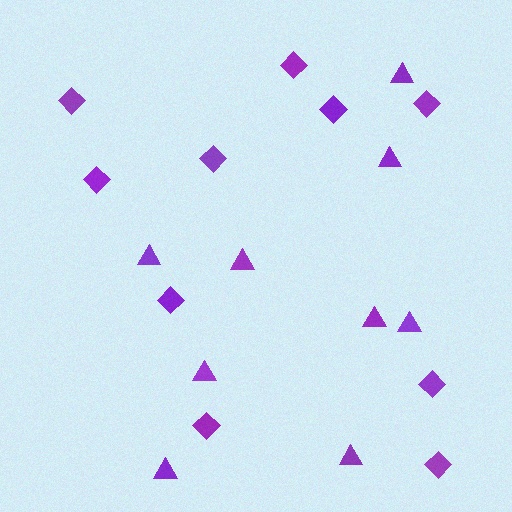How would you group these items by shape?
There are 2 groups: one group of diamonds (10) and one group of triangles (9).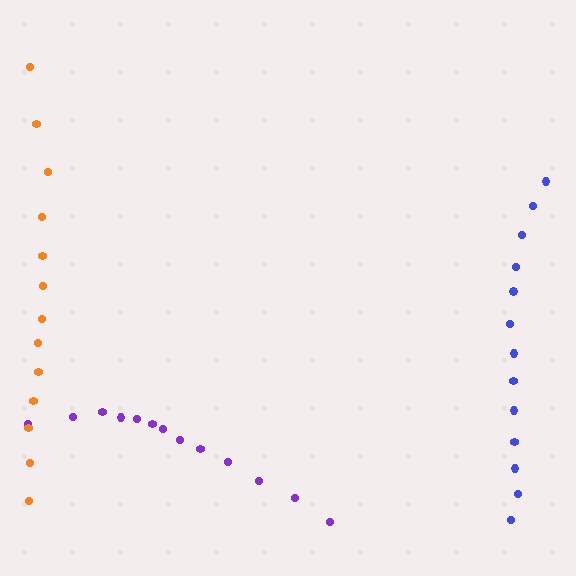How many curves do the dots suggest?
There are 3 distinct paths.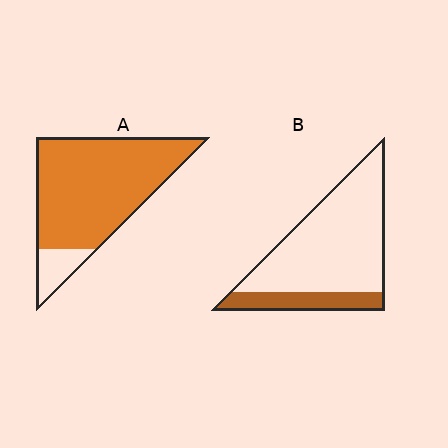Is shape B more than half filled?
No.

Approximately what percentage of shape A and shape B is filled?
A is approximately 85% and B is approximately 20%.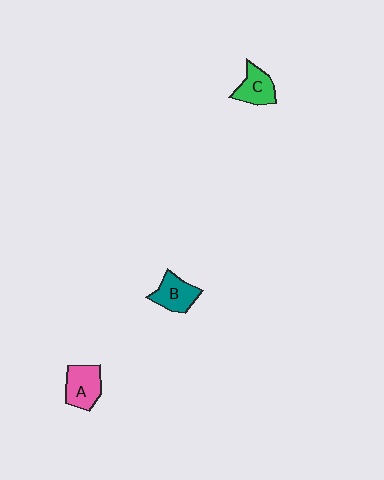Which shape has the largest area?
Shape A (pink).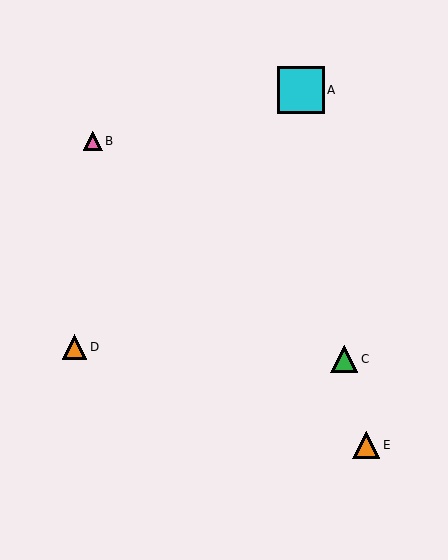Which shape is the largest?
The cyan square (labeled A) is the largest.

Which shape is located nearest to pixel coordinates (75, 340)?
The orange triangle (labeled D) at (75, 347) is nearest to that location.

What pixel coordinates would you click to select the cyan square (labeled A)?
Click at (301, 90) to select the cyan square A.